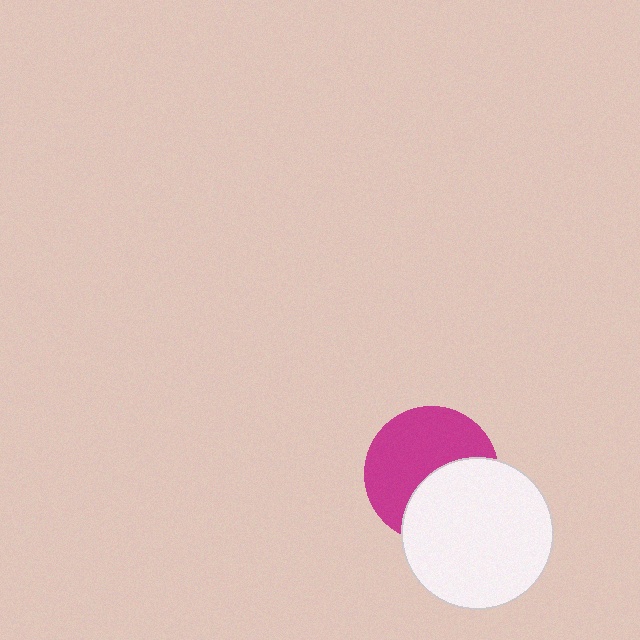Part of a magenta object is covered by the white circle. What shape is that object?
It is a circle.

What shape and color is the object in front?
The object in front is a white circle.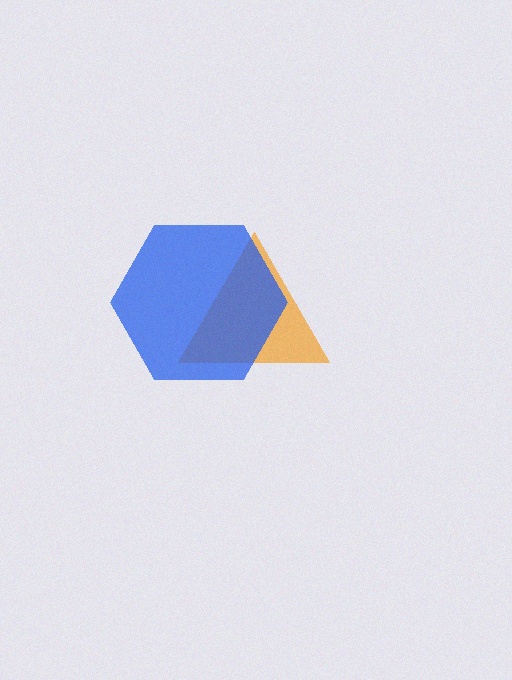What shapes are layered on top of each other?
The layered shapes are: an orange triangle, a blue hexagon.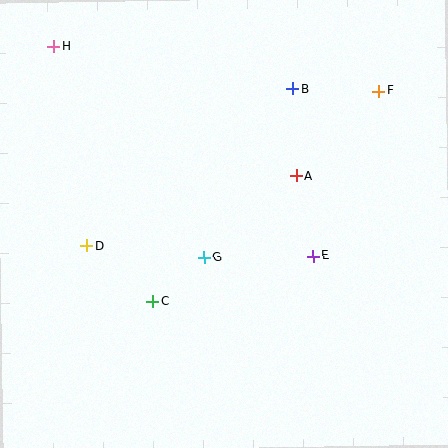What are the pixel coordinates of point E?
Point E is at (313, 256).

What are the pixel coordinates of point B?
Point B is at (293, 88).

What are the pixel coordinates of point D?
Point D is at (87, 246).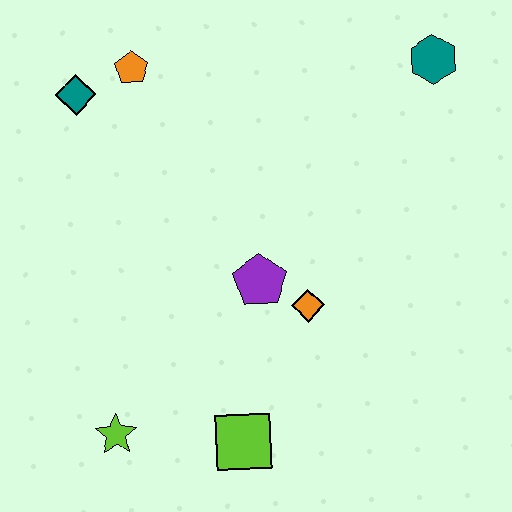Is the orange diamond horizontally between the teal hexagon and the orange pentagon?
Yes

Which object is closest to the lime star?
The lime square is closest to the lime star.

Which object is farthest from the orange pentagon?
The lime square is farthest from the orange pentagon.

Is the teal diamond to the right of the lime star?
No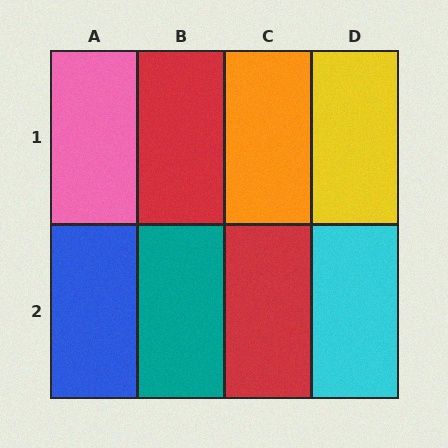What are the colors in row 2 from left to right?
Blue, teal, red, cyan.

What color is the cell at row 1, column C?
Orange.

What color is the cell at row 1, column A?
Pink.